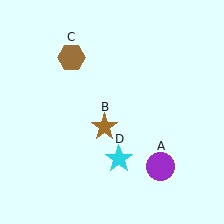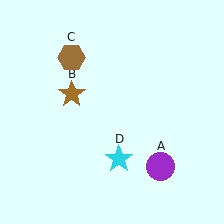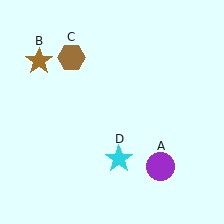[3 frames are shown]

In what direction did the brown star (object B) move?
The brown star (object B) moved up and to the left.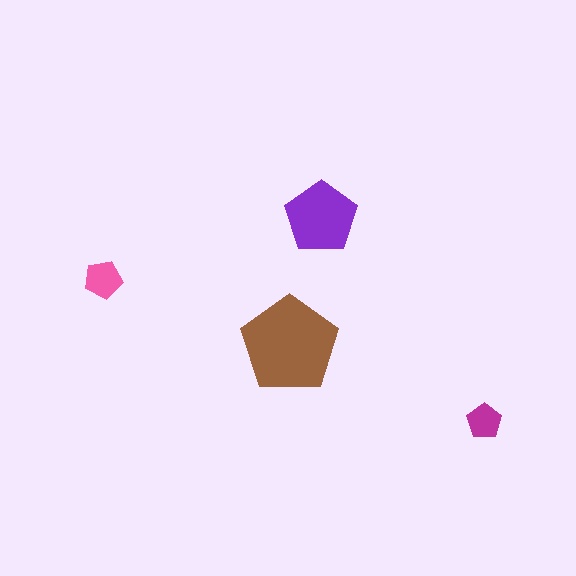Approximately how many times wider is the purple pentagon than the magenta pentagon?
About 2 times wider.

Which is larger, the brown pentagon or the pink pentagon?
The brown one.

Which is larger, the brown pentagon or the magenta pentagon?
The brown one.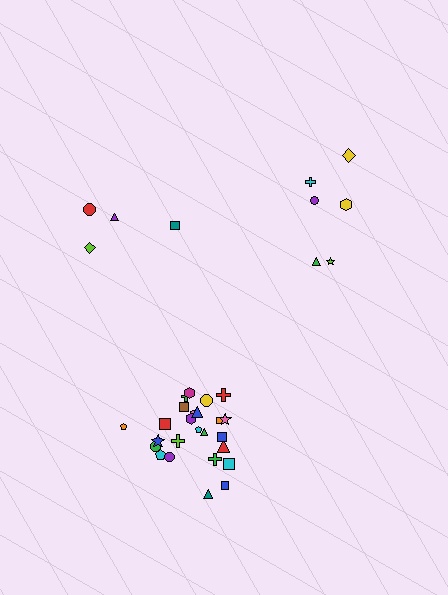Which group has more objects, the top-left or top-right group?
The top-right group.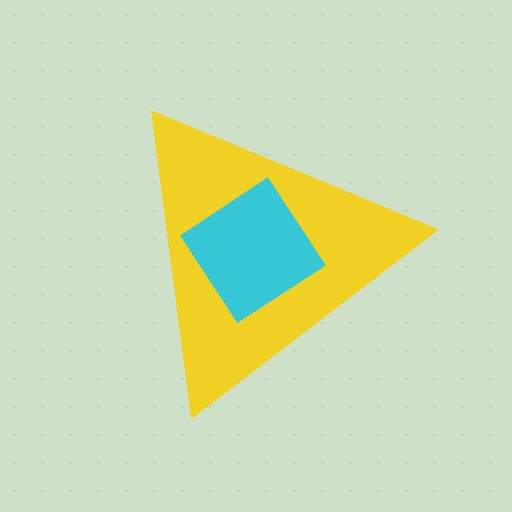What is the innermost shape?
The cyan diamond.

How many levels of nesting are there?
2.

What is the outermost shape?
The yellow triangle.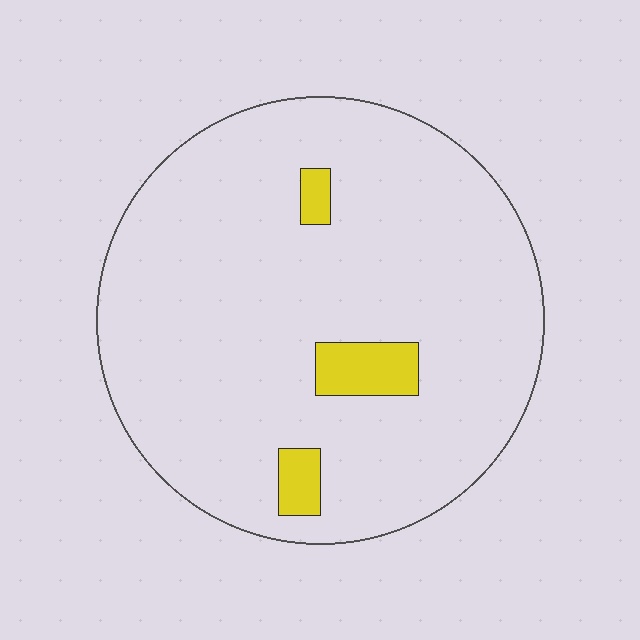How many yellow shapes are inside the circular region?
3.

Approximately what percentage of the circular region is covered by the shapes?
Approximately 5%.